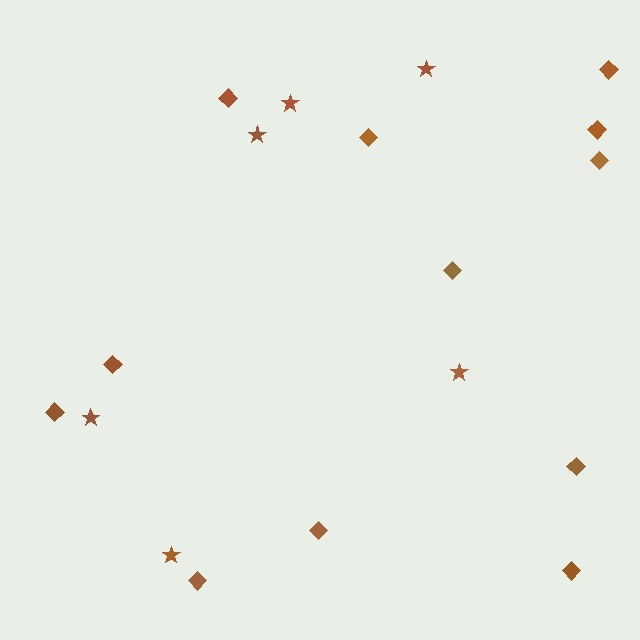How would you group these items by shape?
There are 2 groups: one group of stars (6) and one group of diamonds (12).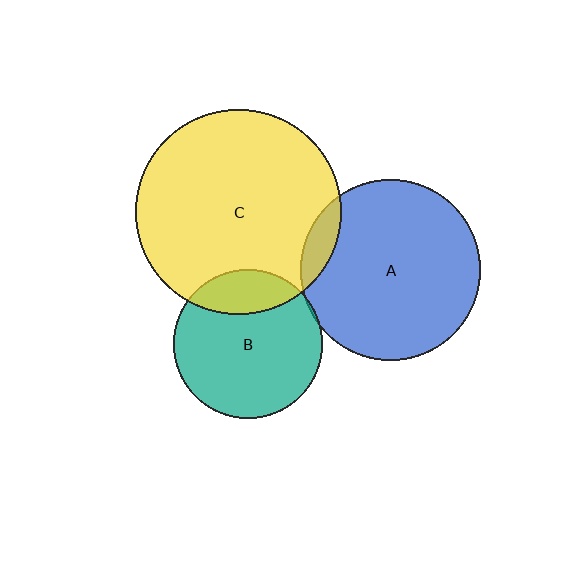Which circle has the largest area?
Circle C (yellow).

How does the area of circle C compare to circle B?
Approximately 1.9 times.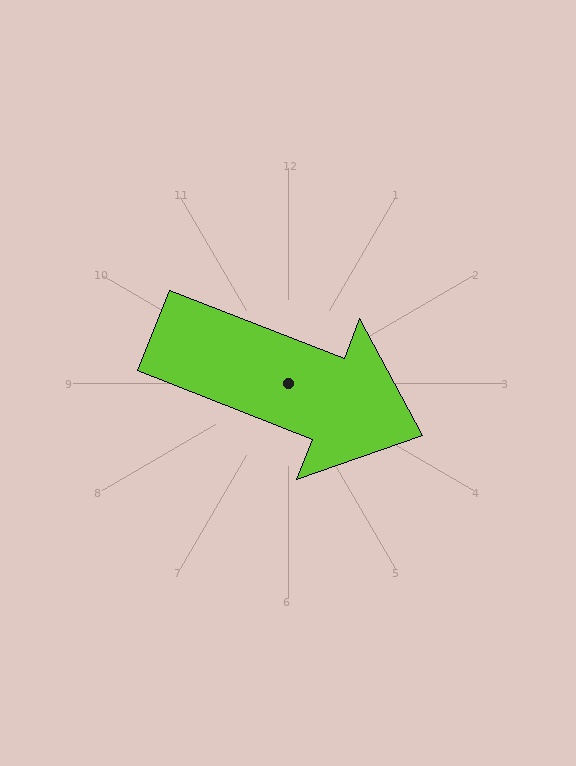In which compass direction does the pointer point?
East.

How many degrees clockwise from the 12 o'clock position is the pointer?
Approximately 111 degrees.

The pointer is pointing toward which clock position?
Roughly 4 o'clock.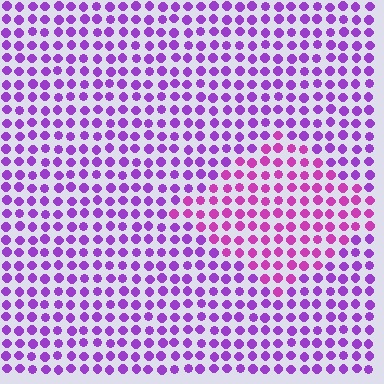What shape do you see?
I see a diamond.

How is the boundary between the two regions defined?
The boundary is defined purely by a slight shift in hue (about 29 degrees). Spacing, size, and orientation are identical on both sides.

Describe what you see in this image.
The image is filled with small purple elements in a uniform arrangement. A diamond-shaped region is visible where the elements are tinted to a slightly different hue, forming a subtle color boundary.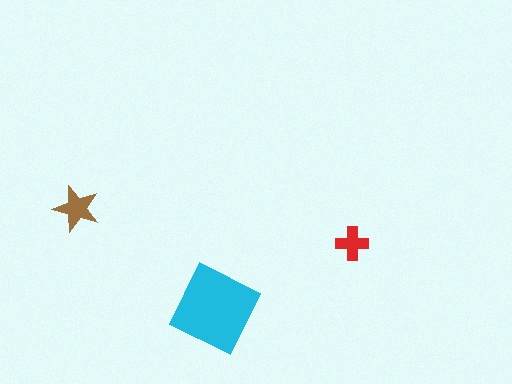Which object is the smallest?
The red cross.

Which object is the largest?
The cyan diamond.